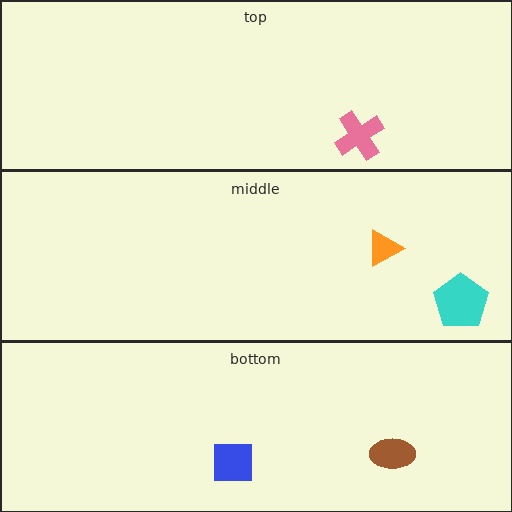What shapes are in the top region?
The pink cross.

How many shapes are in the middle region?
2.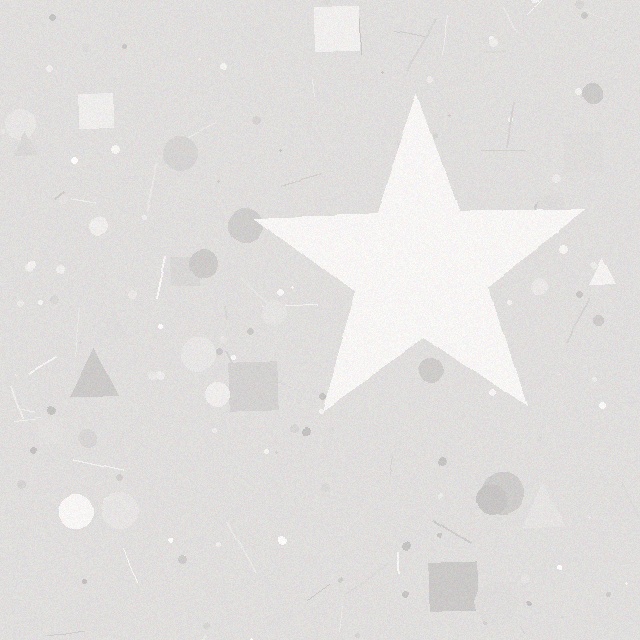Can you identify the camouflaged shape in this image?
The camouflaged shape is a star.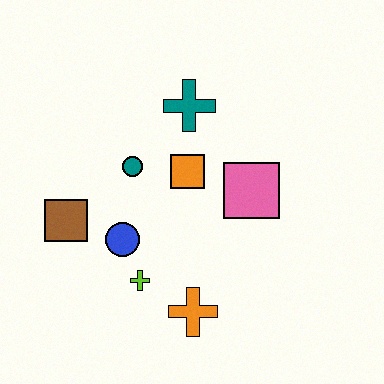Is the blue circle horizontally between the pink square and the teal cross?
No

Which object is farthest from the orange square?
The orange cross is farthest from the orange square.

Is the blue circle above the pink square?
No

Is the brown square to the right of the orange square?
No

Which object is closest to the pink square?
The orange square is closest to the pink square.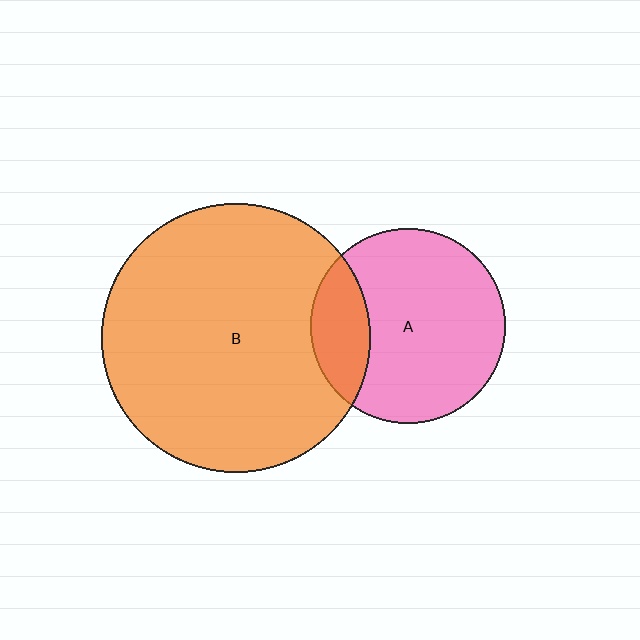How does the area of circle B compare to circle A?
Approximately 1.9 times.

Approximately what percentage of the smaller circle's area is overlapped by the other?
Approximately 20%.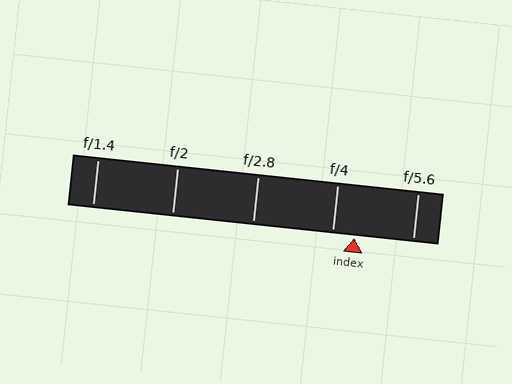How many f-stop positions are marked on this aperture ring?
There are 5 f-stop positions marked.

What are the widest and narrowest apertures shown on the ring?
The widest aperture shown is f/1.4 and the narrowest is f/5.6.